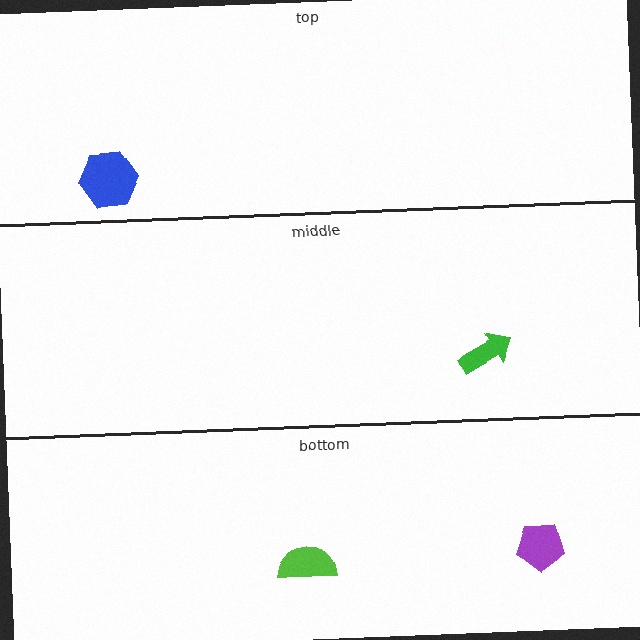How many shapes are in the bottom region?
2.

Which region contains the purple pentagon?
The bottom region.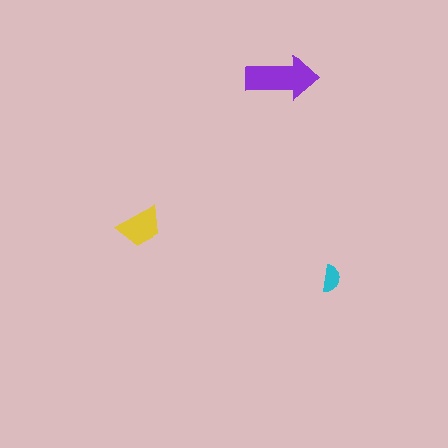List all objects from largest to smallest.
The purple arrow, the yellow trapezoid, the cyan semicircle.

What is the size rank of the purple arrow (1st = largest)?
1st.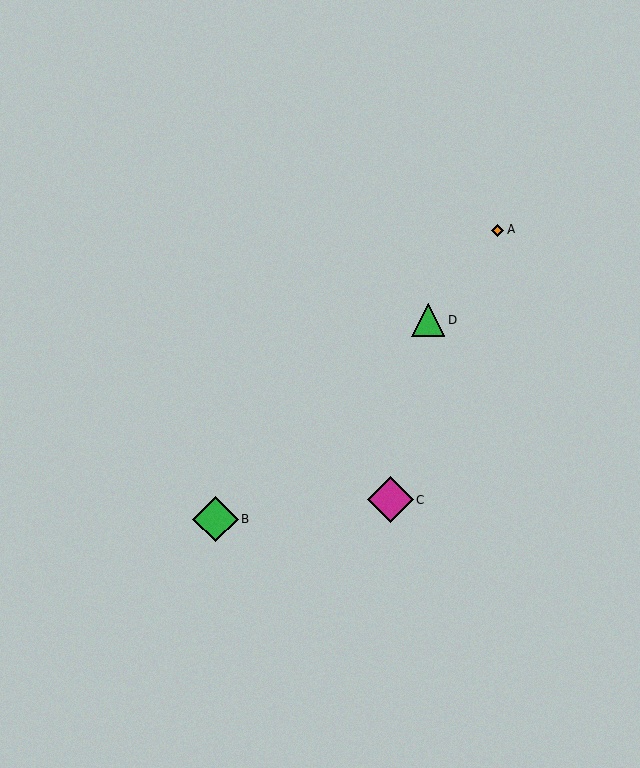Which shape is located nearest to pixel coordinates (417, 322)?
The green triangle (labeled D) at (428, 319) is nearest to that location.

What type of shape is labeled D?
Shape D is a green triangle.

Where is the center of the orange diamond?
The center of the orange diamond is at (497, 230).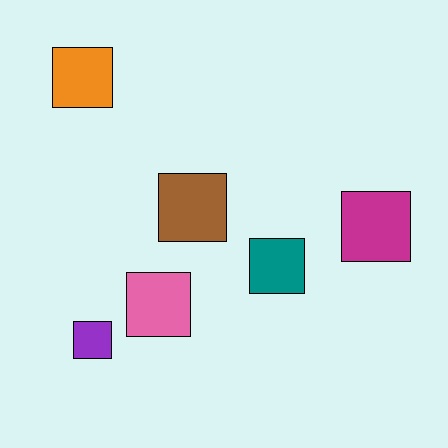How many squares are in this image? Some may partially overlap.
There are 6 squares.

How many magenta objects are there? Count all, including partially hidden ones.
There is 1 magenta object.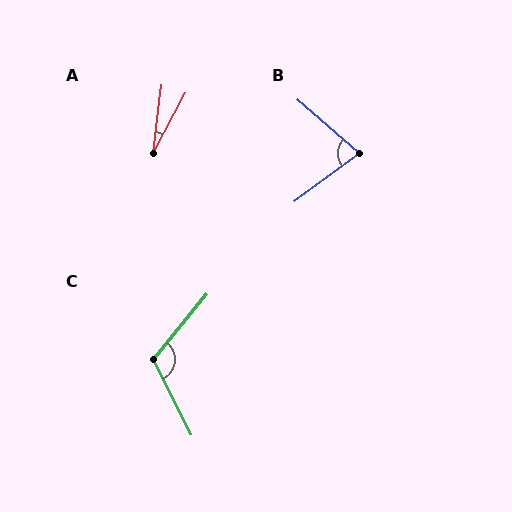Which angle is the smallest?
A, at approximately 21 degrees.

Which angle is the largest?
C, at approximately 114 degrees.